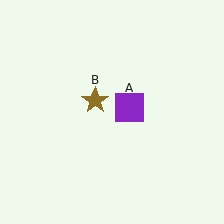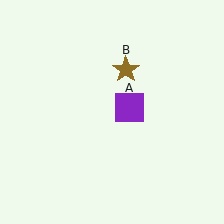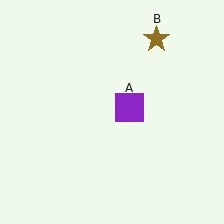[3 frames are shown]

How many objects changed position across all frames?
1 object changed position: brown star (object B).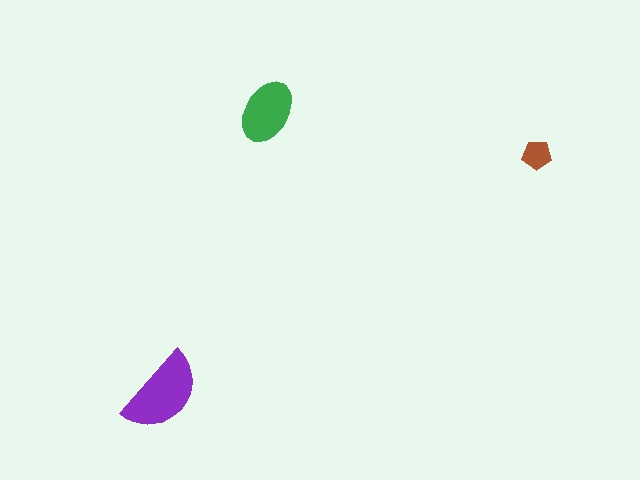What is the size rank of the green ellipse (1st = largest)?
2nd.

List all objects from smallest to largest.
The brown pentagon, the green ellipse, the purple semicircle.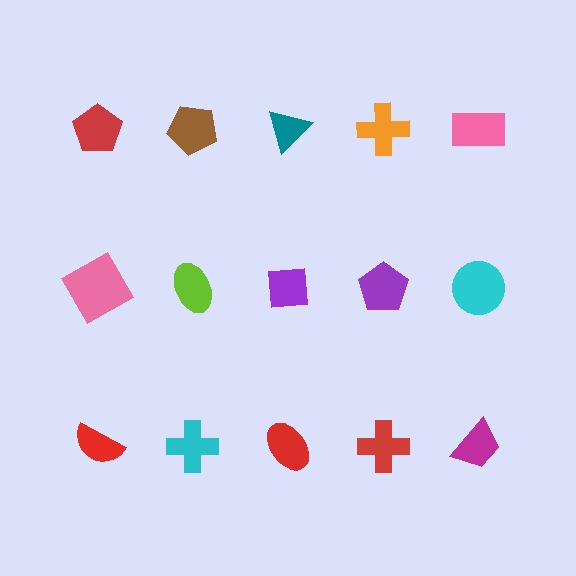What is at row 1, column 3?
A teal triangle.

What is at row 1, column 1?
A red pentagon.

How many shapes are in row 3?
5 shapes.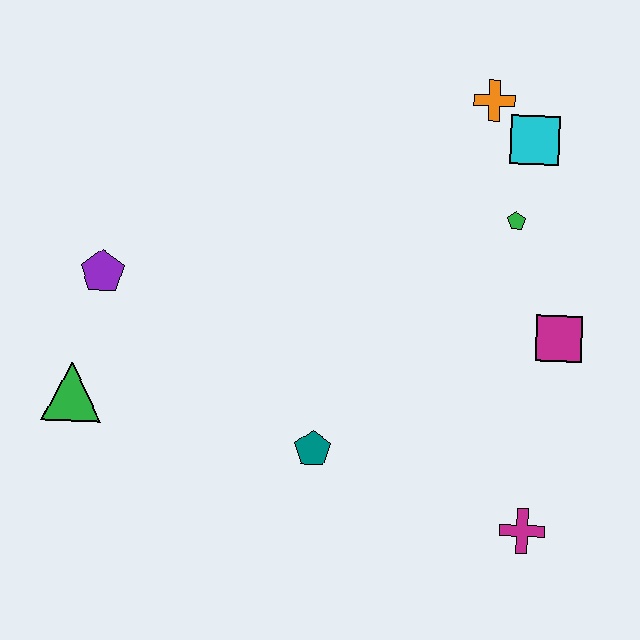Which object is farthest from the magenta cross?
The purple pentagon is farthest from the magenta cross.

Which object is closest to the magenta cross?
The magenta square is closest to the magenta cross.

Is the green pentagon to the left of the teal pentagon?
No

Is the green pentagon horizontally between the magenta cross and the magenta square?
No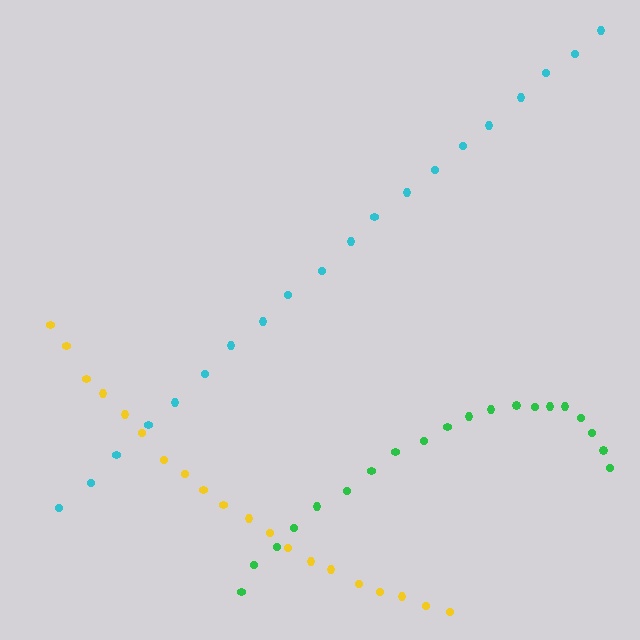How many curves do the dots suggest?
There are 3 distinct paths.